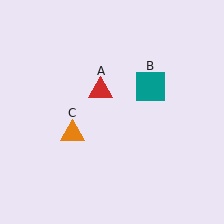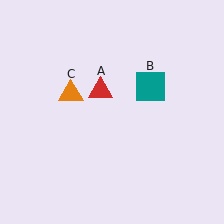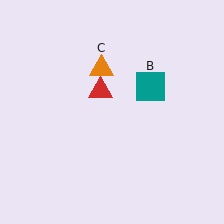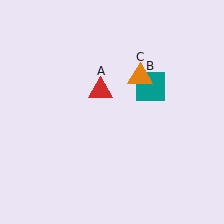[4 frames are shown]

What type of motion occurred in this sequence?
The orange triangle (object C) rotated clockwise around the center of the scene.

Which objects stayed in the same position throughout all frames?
Red triangle (object A) and teal square (object B) remained stationary.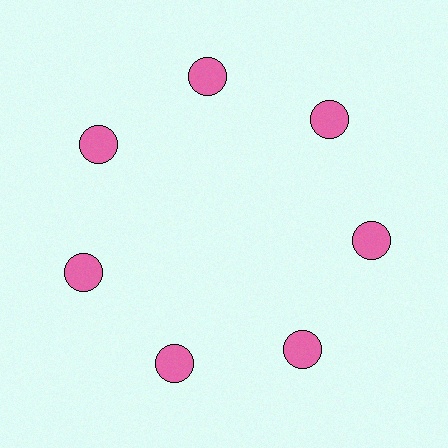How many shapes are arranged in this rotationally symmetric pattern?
There are 7 shapes, arranged in 7 groups of 1.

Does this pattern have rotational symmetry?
Yes, this pattern has 7-fold rotational symmetry. It looks the same after rotating 51 degrees around the center.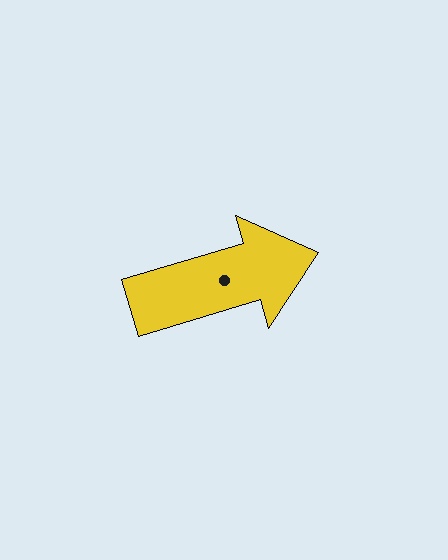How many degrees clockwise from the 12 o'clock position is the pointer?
Approximately 73 degrees.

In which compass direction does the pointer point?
East.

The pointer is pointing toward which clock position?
Roughly 2 o'clock.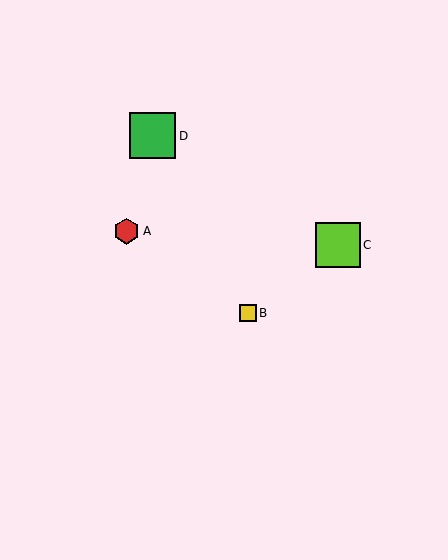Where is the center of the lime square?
The center of the lime square is at (338, 245).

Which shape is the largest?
The green square (labeled D) is the largest.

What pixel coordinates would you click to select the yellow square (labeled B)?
Click at (248, 313) to select the yellow square B.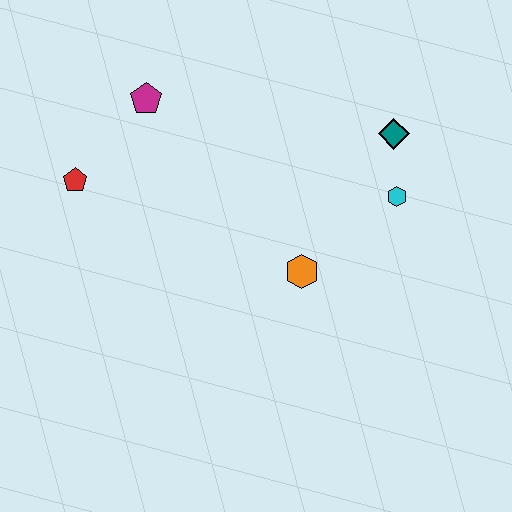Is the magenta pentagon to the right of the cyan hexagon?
No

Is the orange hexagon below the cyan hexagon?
Yes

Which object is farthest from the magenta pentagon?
The cyan hexagon is farthest from the magenta pentagon.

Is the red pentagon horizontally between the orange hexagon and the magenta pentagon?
No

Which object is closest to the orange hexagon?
The cyan hexagon is closest to the orange hexagon.